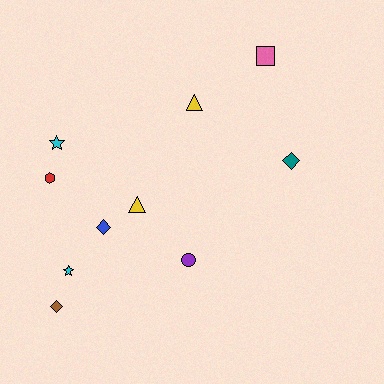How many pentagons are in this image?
There are no pentagons.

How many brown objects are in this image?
There is 1 brown object.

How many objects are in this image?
There are 10 objects.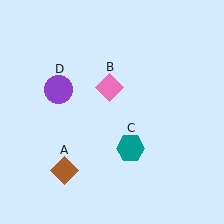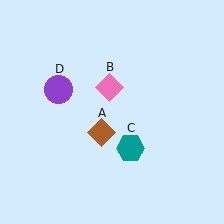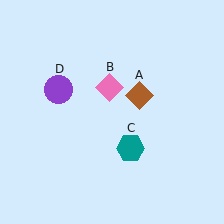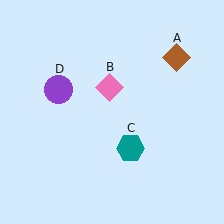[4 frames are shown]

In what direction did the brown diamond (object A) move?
The brown diamond (object A) moved up and to the right.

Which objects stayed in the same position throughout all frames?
Pink diamond (object B) and teal hexagon (object C) and purple circle (object D) remained stationary.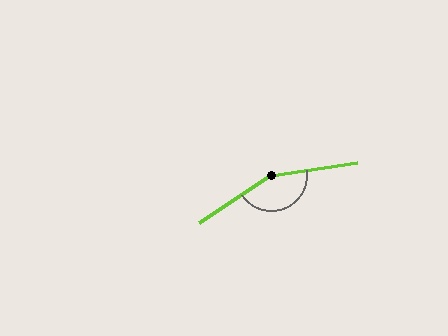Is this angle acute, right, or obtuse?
It is obtuse.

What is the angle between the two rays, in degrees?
Approximately 154 degrees.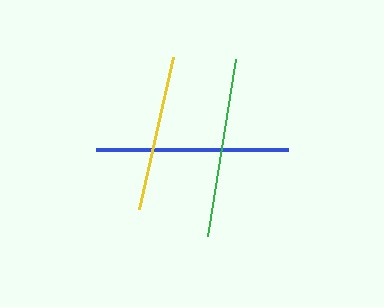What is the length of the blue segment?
The blue segment is approximately 193 pixels long.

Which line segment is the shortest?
The yellow line is the shortest at approximately 155 pixels.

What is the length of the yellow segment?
The yellow segment is approximately 155 pixels long.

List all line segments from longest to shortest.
From longest to shortest: blue, green, yellow.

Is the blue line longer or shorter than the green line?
The blue line is longer than the green line.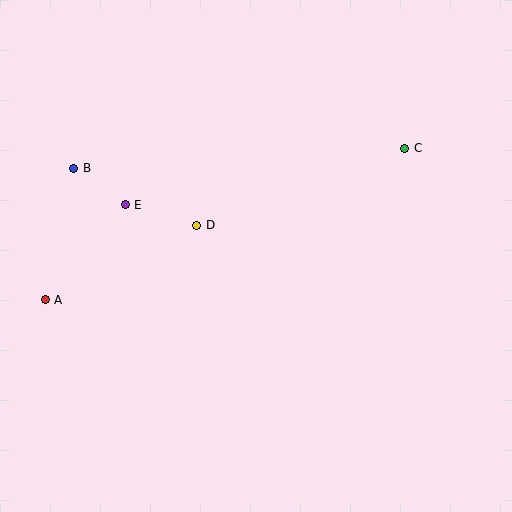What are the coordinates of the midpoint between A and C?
The midpoint between A and C is at (225, 224).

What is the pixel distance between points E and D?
The distance between E and D is 74 pixels.